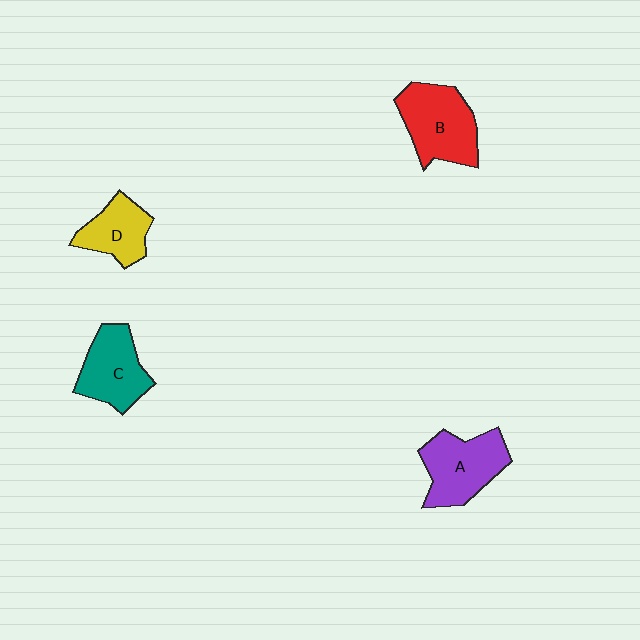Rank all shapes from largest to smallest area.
From largest to smallest: B (red), A (purple), C (teal), D (yellow).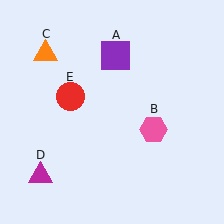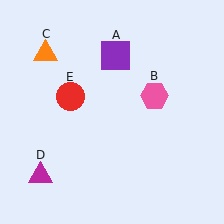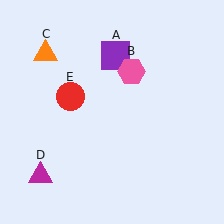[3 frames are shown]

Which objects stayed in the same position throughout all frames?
Purple square (object A) and orange triangle (object C) and magenta triangle (object D) and red circle (object E) remained stationary.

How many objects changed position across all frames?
1 object changed position: pink hexagon (object B).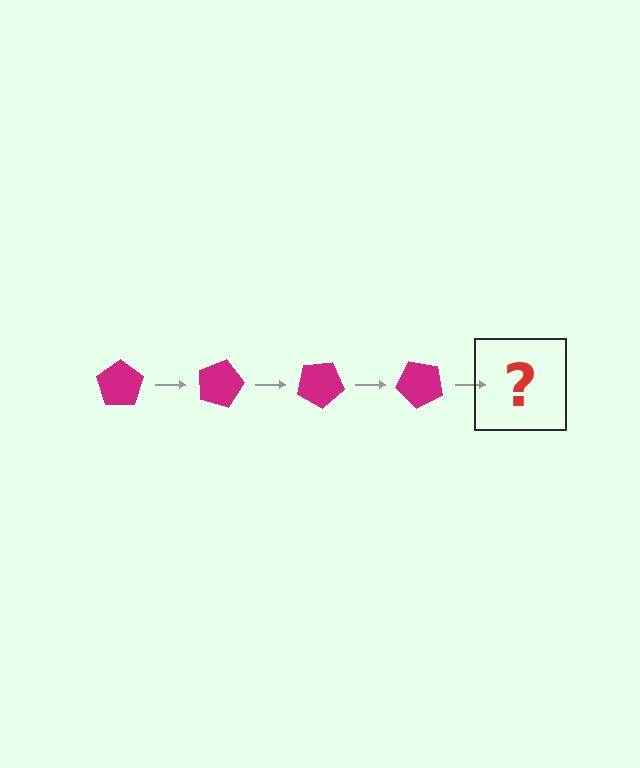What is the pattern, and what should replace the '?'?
The pattern is that the pentagon rotates 15 degrees each step. The '?' should be a magenta pentagon rotated 60 degrees.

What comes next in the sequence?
The next element should be a magenta pentagon rotated 60 degrees.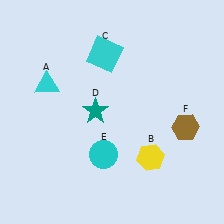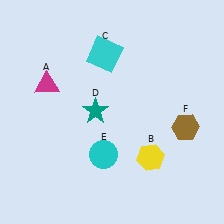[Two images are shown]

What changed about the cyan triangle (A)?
In Image 1, A is cyan. In Image 2, it changed to magenta.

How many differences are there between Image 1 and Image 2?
There is 1 difference between the two images.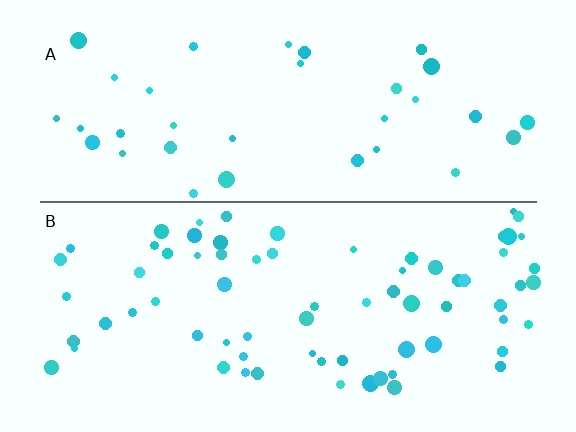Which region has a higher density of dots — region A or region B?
B (the bottom).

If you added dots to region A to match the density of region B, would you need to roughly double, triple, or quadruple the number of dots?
Approximately double.